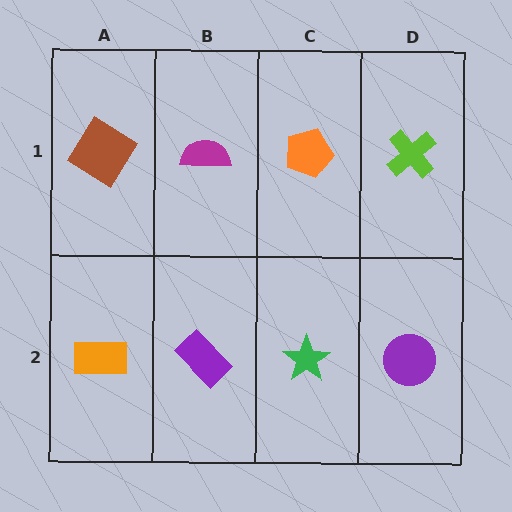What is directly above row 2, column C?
An orange pentagon.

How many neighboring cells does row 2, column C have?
3.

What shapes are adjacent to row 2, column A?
A brown diamond (row 1, column A), a purple rectangle (row 2, column B).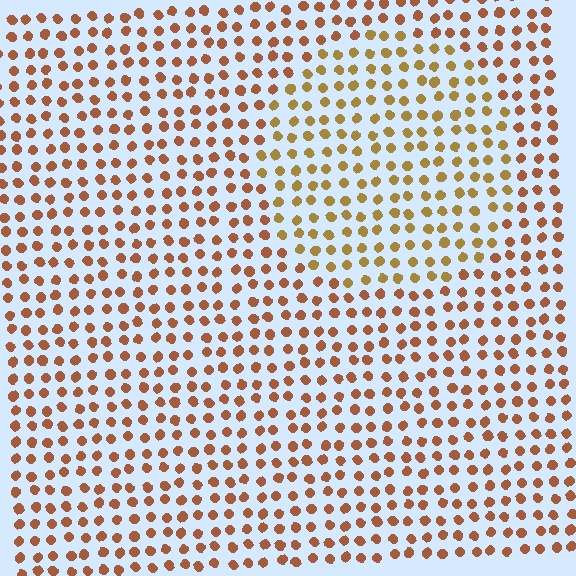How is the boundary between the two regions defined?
The boundary is defined purely by a slight shift in hue (about 26 degrees). Spacing, size, and orientation are identical on both sides.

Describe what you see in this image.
The image is filled with small brown elements in a uniform arrangement. A circle-shaped region is visible where the elements are tinted to a slightly different hue, forming a subtle color boundary.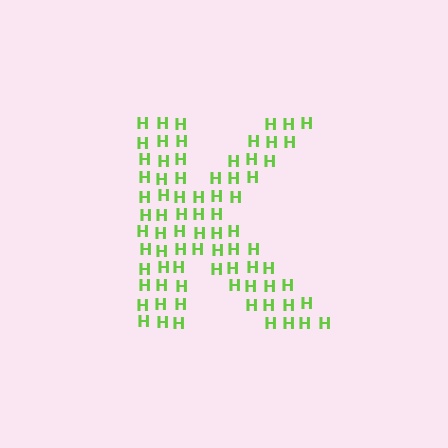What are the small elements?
The small elements are letter H's.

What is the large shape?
The large shape is the letter K.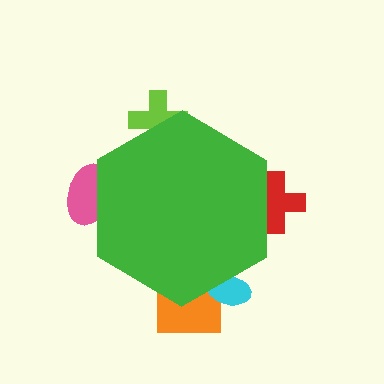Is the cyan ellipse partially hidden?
Yes, the cyan ellipse is partially hidden behind the green hexagon.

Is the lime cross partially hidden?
Yes, the lime cross is partially hidden behind the green hexagon.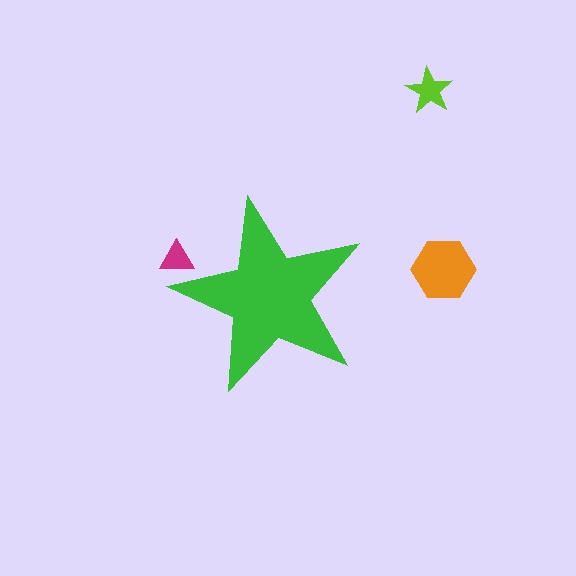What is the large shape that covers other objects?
A green star.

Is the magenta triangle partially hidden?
Yes, the magenta triangle is partially hidden behind the green star.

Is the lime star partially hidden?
No, the lime star is fully visible.